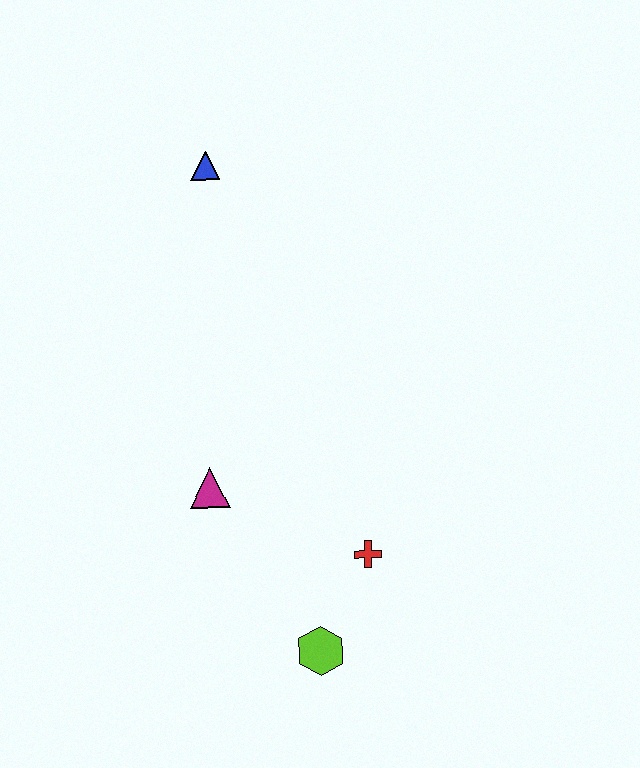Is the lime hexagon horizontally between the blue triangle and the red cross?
Yes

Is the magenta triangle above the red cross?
Yes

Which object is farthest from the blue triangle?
The lime hexagon is farthest from the blue triangle.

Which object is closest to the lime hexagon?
The red cross is closest to the lime hexagon.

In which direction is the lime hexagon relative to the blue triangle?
The lime hexagon is below the blue triangle.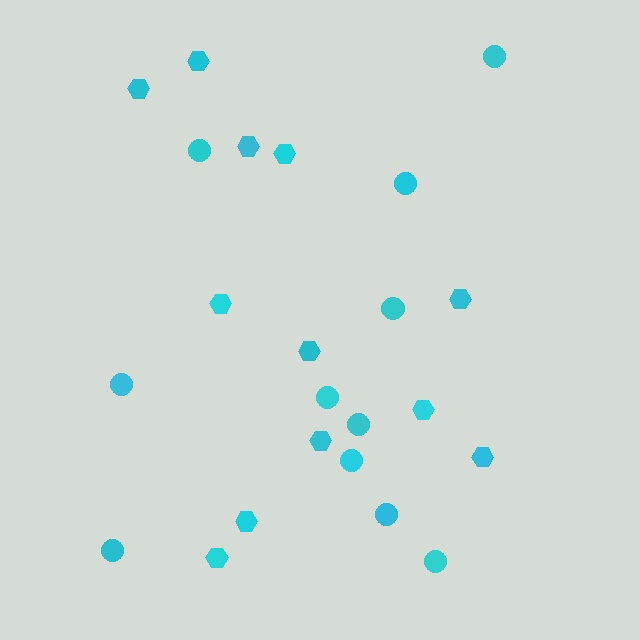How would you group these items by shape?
There are 2 groups: one group of hexagons (12) and one group of circles (11).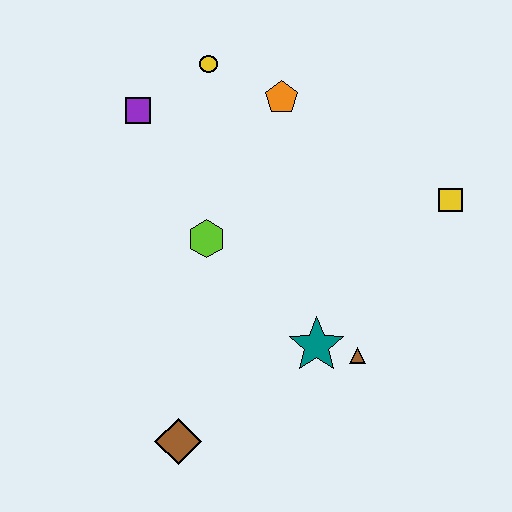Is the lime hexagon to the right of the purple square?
Yes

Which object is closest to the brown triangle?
The teal star is closest to the brown triangle.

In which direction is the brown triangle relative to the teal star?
The brown triangle is to the right of the teal star.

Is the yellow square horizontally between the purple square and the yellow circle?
No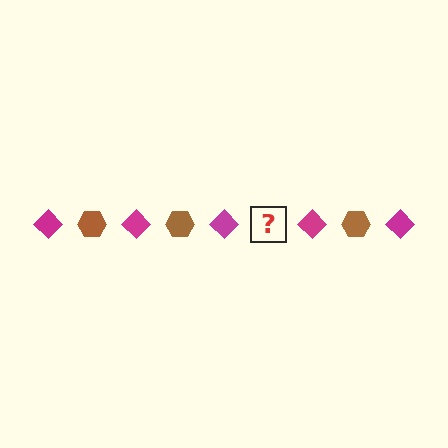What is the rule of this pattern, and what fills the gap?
The rule is that the pattern alternates between magenta diamond and brown hexagon. The gap should be filled with a brown hexagon.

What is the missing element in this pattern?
The missing element is a brown hexagon.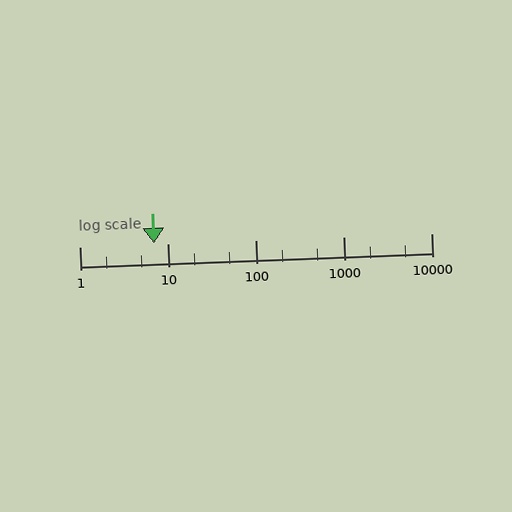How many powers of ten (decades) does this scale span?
The scale spans 4 decades, from 1 to 10000.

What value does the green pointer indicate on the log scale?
The pointer indicates approximately 7.